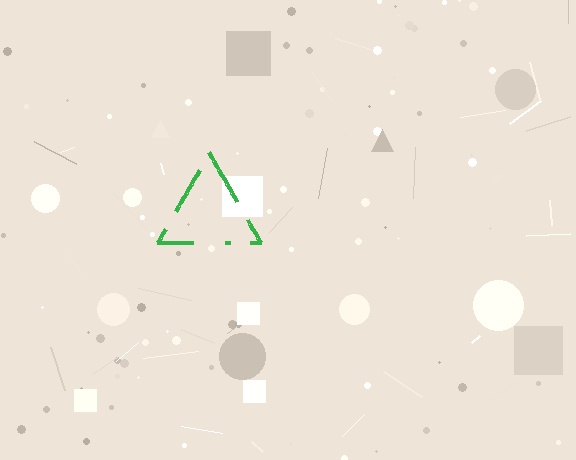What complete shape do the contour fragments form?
The contour fragments form a triangle.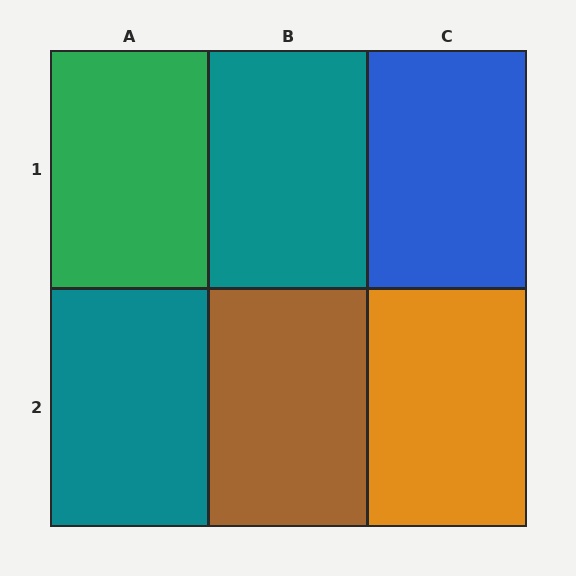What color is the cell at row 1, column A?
Green.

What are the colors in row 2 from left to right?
Teal, brown, orange.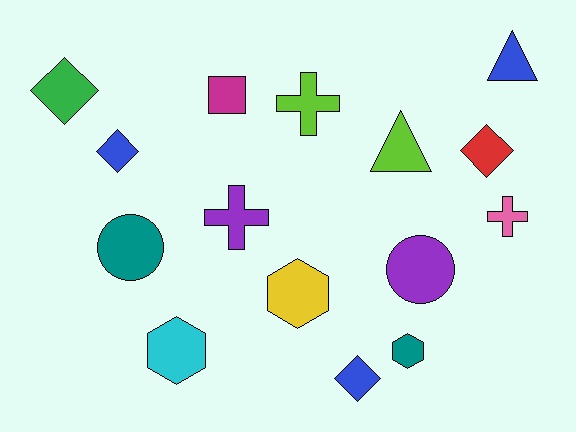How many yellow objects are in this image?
There is 1 yellow object.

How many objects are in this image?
There are 15 objects.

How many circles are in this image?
There are 2 circles.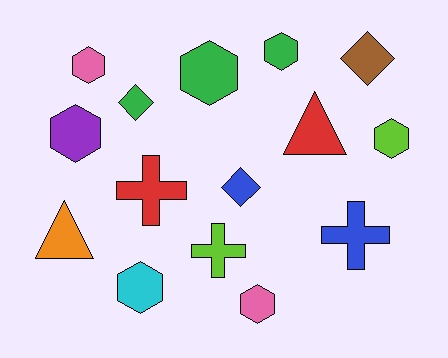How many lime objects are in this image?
There are 2 lime objects.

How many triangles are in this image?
There are 2 triangles.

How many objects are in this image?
There are 15 objects.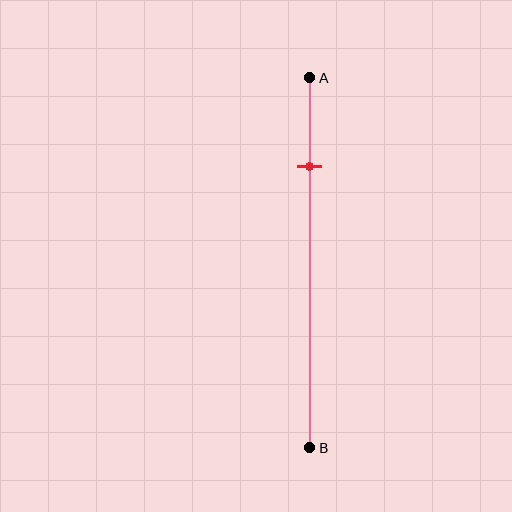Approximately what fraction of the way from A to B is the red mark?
The red mark is approximately 25% of the way from A to B.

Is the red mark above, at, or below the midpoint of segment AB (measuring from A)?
The red mark is above the midpoint of segment AB.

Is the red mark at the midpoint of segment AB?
No, the mark is at about 25% from A, not at the 50% midpoint.